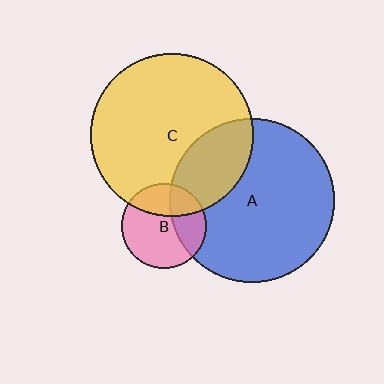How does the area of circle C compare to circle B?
Approximately 3.7 times.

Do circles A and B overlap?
Yes.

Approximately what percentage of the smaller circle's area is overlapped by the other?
Approximately 30%.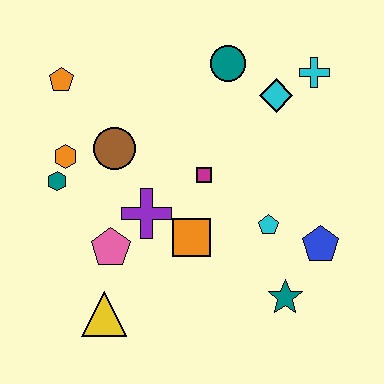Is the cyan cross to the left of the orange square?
No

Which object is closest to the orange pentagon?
The orange hexagon is closest to the orange pentagon.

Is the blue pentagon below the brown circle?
Yes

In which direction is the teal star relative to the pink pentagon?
The teal star is to the right of the pink pentagon.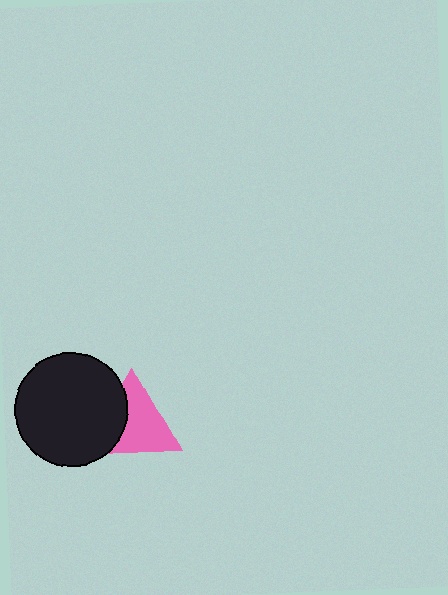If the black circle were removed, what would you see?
You would see the complete pink triangle.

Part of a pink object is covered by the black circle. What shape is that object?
It is a triangle.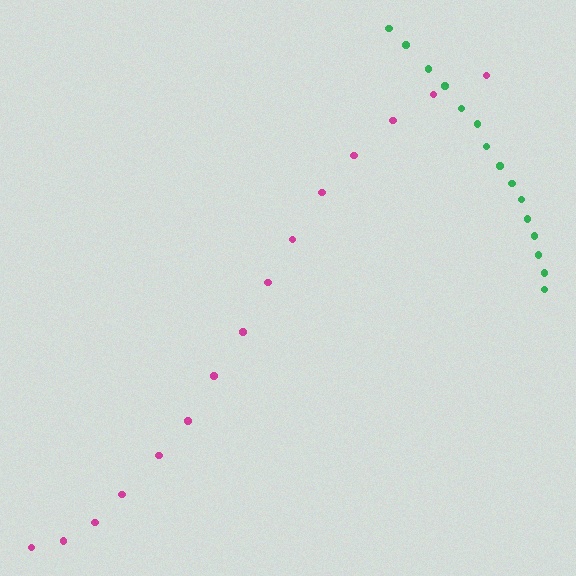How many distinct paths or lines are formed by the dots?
There are 2 distinct paths.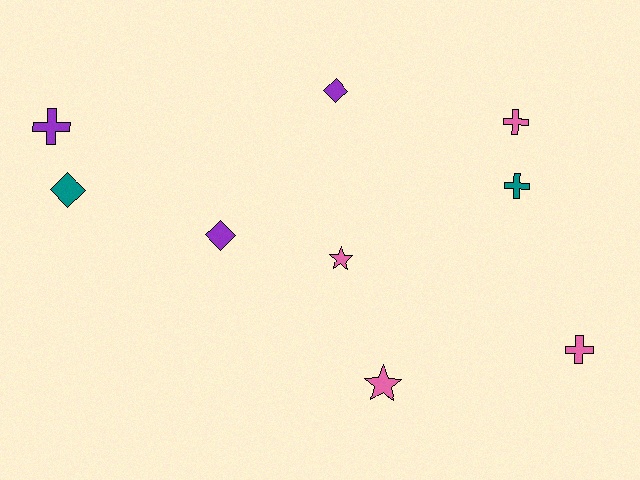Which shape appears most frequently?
Cross, with 4 objects.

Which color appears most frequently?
Pink, with 4 objects.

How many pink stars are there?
There are 2 pink stars.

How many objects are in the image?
There are 9 objects.